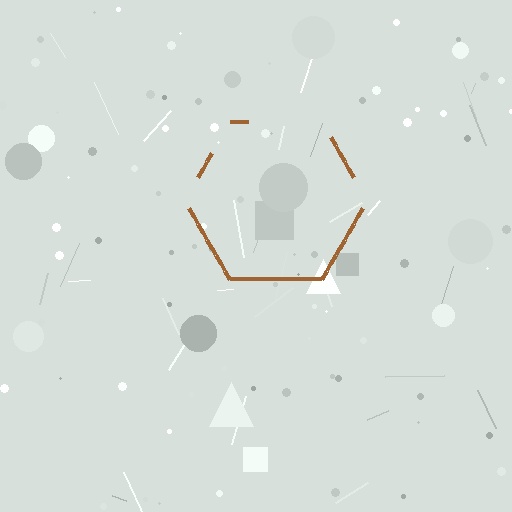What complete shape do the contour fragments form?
The contour fragments form a hexagon.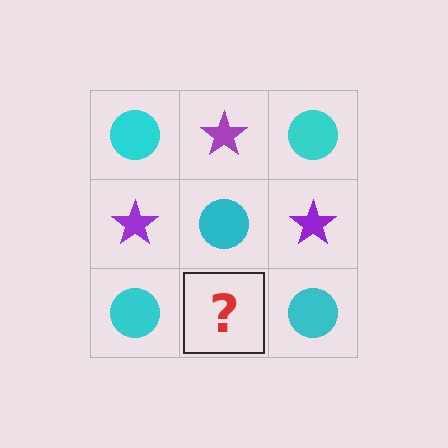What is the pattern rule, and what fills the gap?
The rule is that it alternates cyan circle and purple star in a checkerboard pattern. The gap should be filled with a purple star.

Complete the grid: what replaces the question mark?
The question mark should be replaced with a purple star.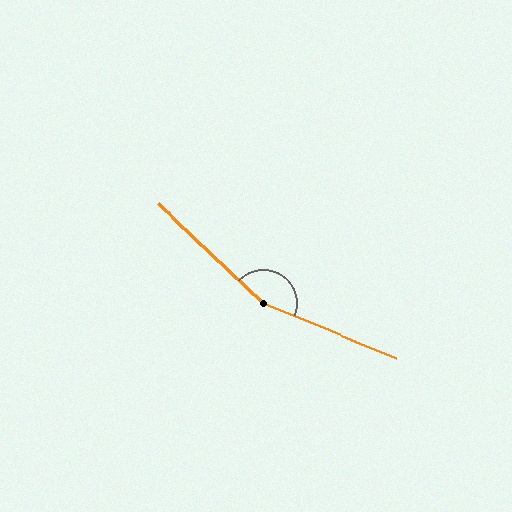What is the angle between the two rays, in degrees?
Approximately 159 degrees.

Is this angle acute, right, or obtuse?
It is obtuse.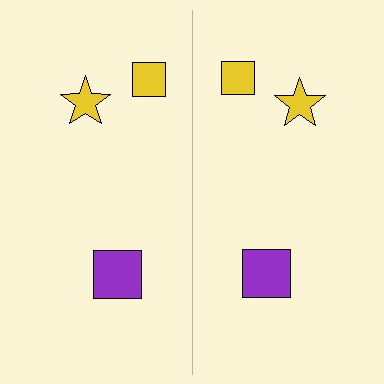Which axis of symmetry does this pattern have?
The pattern has a vertical axis of symmetry running through the center of the image.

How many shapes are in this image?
There are 6 shapes in this image.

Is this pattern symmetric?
Yes, this pattern has bilateral (reflection) symmetry.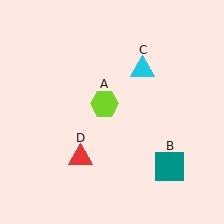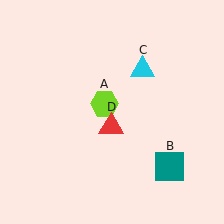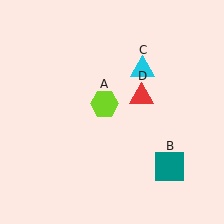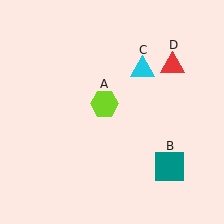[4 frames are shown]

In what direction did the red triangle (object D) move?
The red triangle (object D) moved up and to the right.